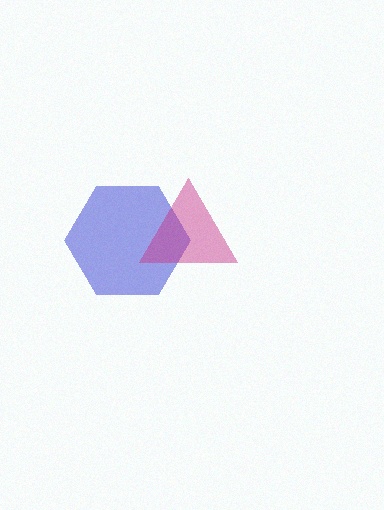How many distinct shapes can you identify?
There are 2 distinct shapes: a blue hexagon, a magenta triangle.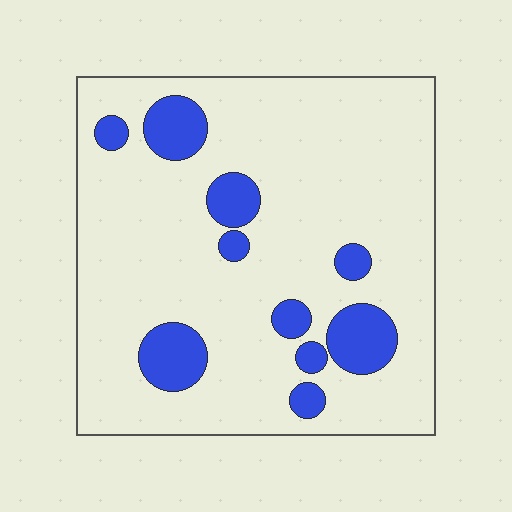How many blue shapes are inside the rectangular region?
10.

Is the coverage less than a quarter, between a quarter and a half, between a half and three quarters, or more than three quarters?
Less than a quarter.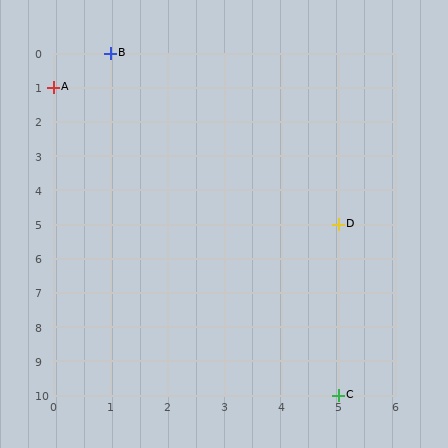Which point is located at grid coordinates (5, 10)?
Point C is at (5, 10).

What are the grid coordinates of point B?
Point B is at grid coordinates (1, 0).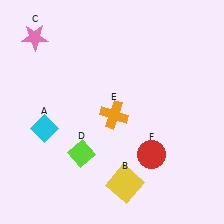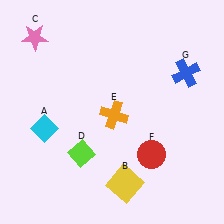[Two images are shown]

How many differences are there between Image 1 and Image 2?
There is 1 difference between the two images.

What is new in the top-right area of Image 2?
A blue cross (G) was added in the top-right area of Image 2.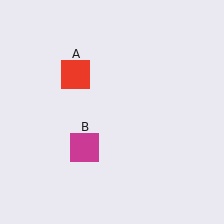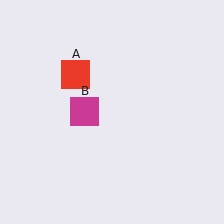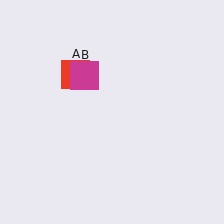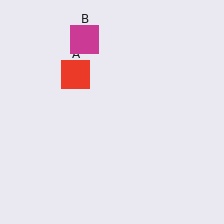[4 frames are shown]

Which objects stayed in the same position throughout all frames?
Red square (object A) remained stationary.